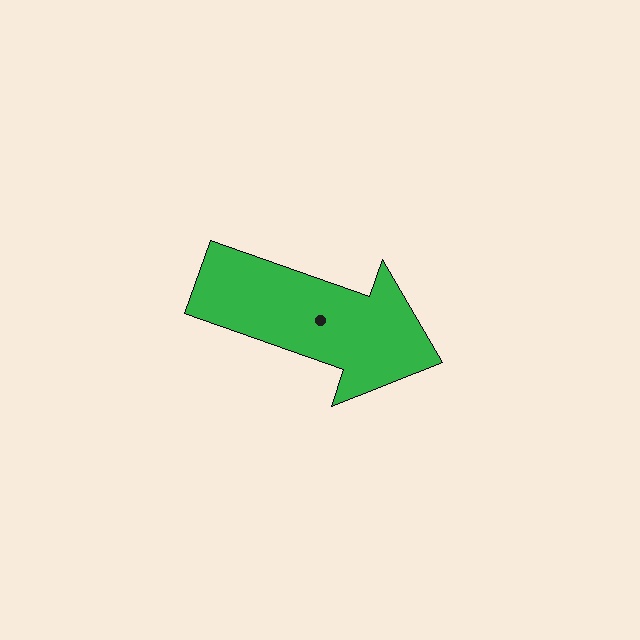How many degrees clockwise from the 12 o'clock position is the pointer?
Approximately 109 degrees.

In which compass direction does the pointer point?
East.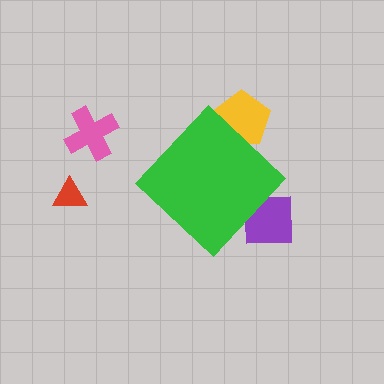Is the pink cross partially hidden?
No, the pink cross is fully visible.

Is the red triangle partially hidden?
No, the red triangle is fully visible.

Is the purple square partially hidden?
Yes, the purple square is partially hidden behind the green diamond.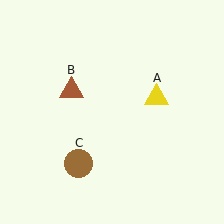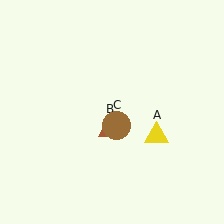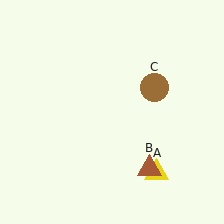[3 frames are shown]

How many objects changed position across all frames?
3 objects changed position: yellow triangle (object A), brown triangle (object B), brown circle (object C).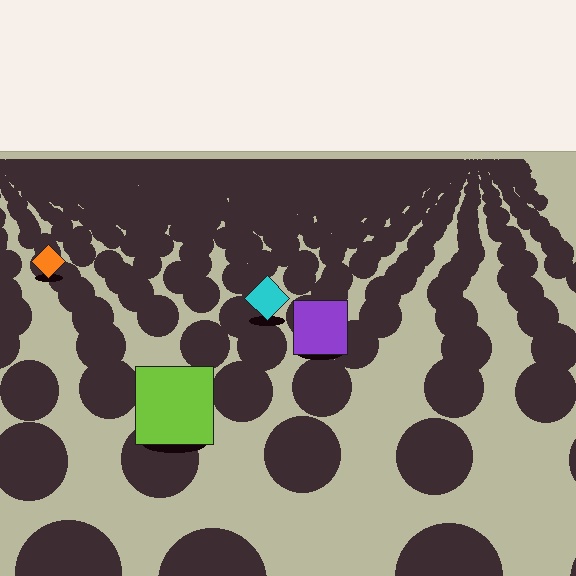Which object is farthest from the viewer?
The orange diamond is farthest from the viewer. It appears smaller and the ground texture around it is denser.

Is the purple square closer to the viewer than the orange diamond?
Yes. The purple square is closer — you can tell from the texture gradient: the ground texture is coarser near it.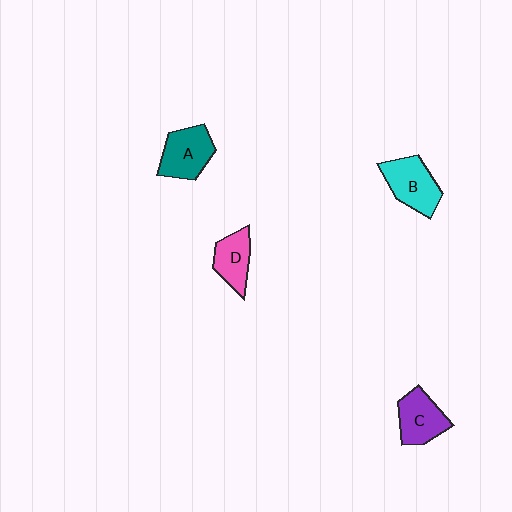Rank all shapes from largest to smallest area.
From largest to smallest: B (cyan), A (teal), C (purple), D (pink).